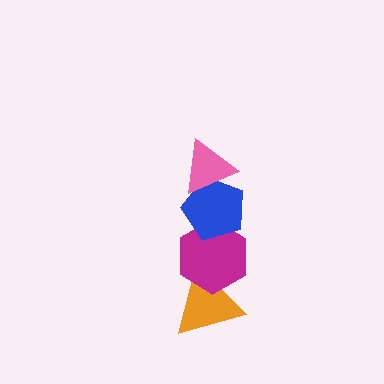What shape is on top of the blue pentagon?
The pink triangle is on top of the blue pentagon.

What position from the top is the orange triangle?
The orange triangle is 4th from the top.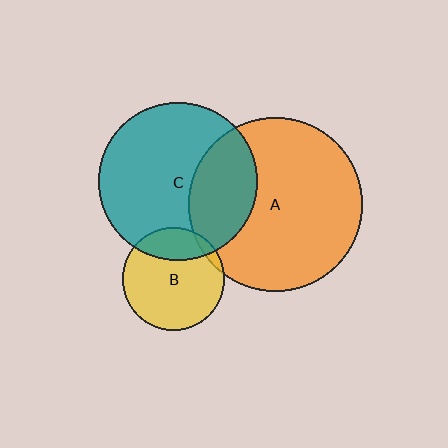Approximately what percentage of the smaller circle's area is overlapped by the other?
Approximately 5%.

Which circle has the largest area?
Circle A (orange).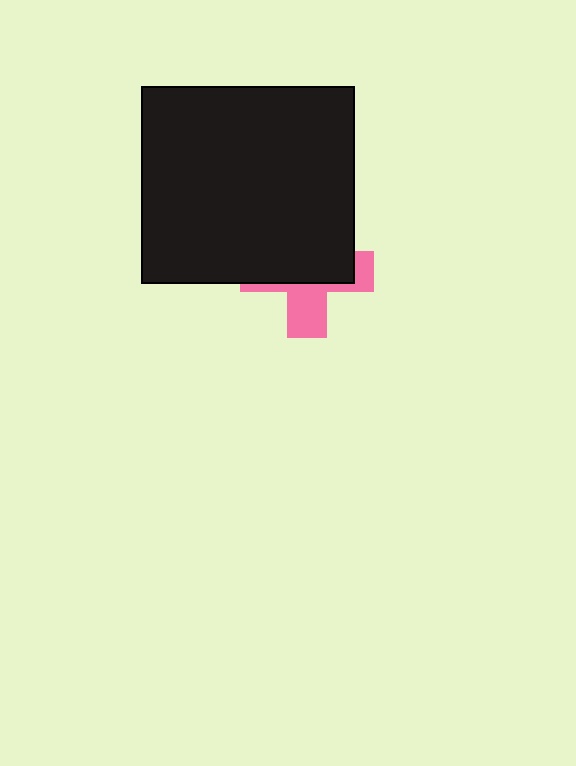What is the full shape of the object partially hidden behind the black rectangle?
The partially hidden object is a pink cross.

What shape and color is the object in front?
The object in front is a black rectangle.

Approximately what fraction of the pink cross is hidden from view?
Roughly 61% of the pink cross is hidden behind the black rectangle.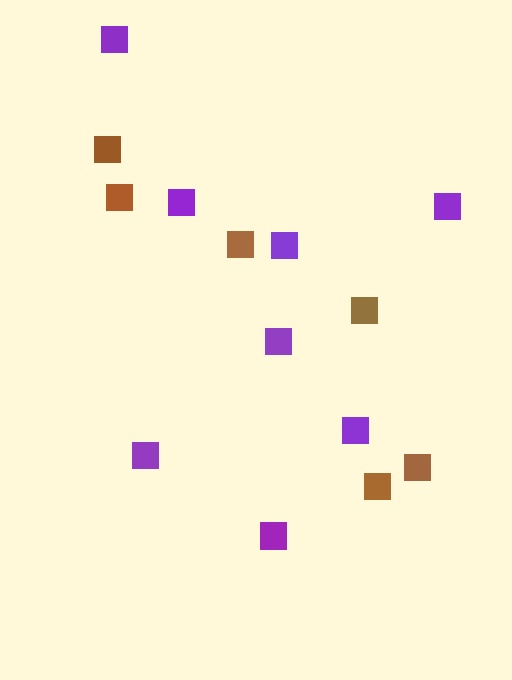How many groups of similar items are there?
There are 2 groups: one group of purple squares (8) and one group of brown squares (6).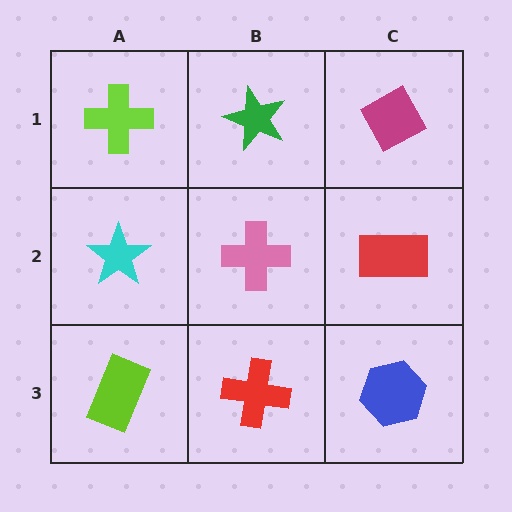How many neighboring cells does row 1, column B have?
3.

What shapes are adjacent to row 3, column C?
A red rectangle (row 2, column C), a red cross (row 3, column B).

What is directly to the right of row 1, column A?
A green star.